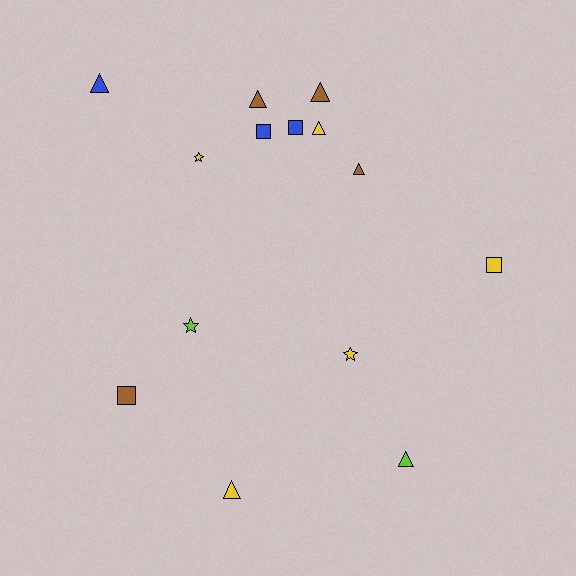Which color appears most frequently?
Yellow, with 5 objects.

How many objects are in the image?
There are 14 objects.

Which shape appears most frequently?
Triangle, with 7 objects.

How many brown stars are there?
There are no brown stars.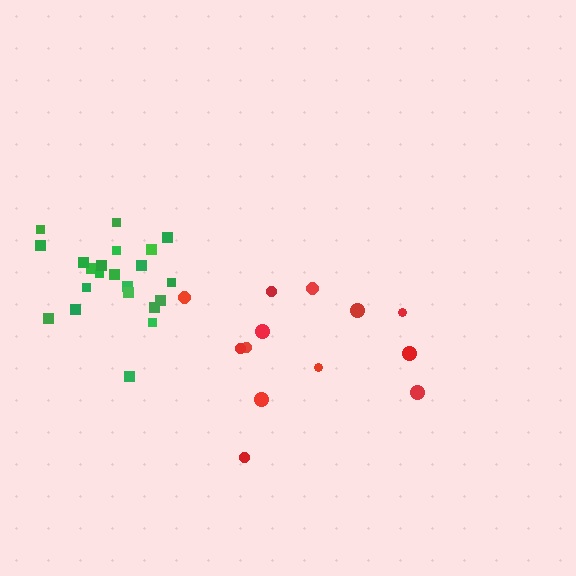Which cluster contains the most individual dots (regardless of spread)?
Green (22).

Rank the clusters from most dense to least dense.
green, red.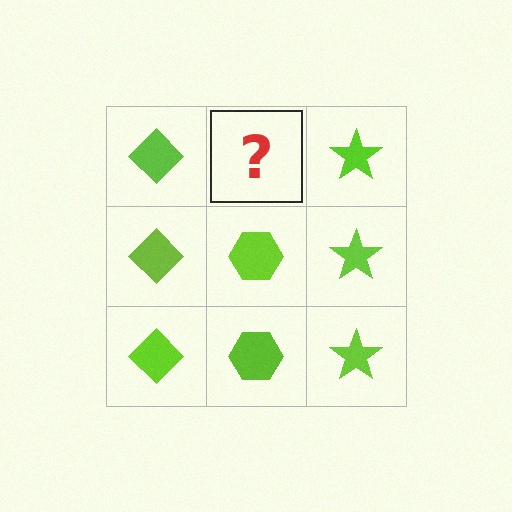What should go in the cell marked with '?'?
The missing cell should contain a lime hexagon.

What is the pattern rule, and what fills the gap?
The rule is that each column has a consistent shape. The gap should be filled with a lime hexagon.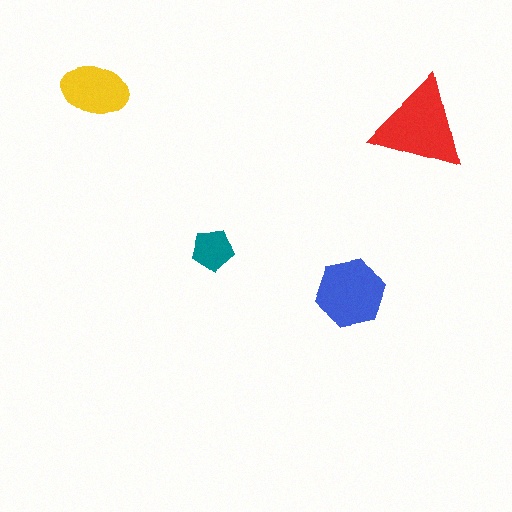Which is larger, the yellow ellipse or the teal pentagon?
The yellow ellipse.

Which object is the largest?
The red triangle.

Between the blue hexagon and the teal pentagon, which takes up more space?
The blue hexagon.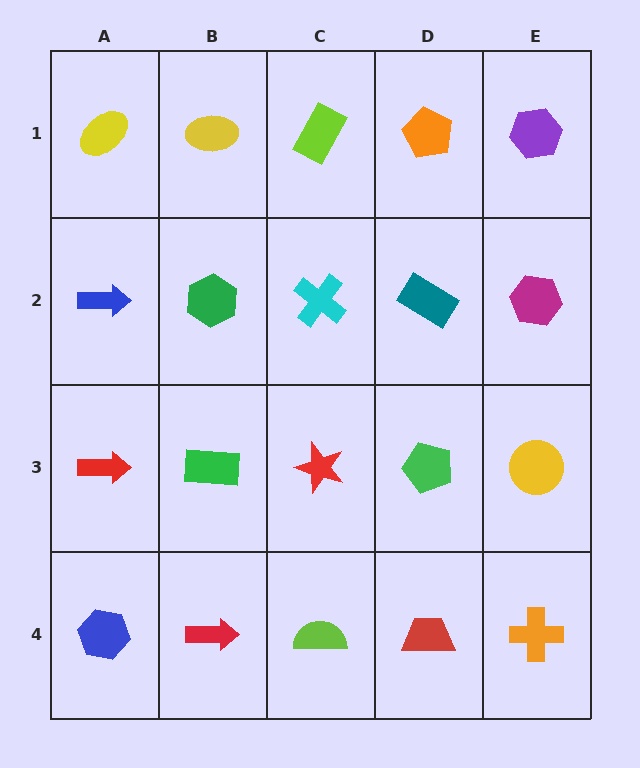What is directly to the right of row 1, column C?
An orange pentagon.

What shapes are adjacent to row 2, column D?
An orange pentagon (row 1, column D), a green pentagon (row 3, column D), a cyan cross (row 2, column C), a magenta hexagon (row 2, column E).